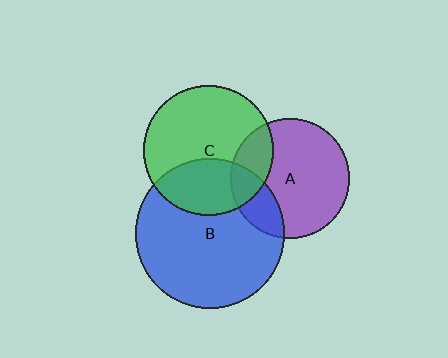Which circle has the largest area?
Circle B (blue).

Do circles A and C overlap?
Yes.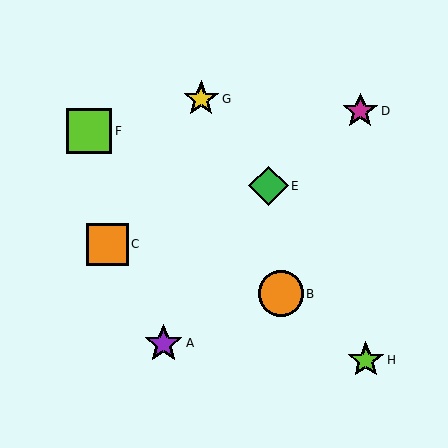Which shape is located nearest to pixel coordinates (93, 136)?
The lime square (labeled F) at (89, 131) is nearest to that location.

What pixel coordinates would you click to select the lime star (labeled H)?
Click at (366, 360) to select the lime star H.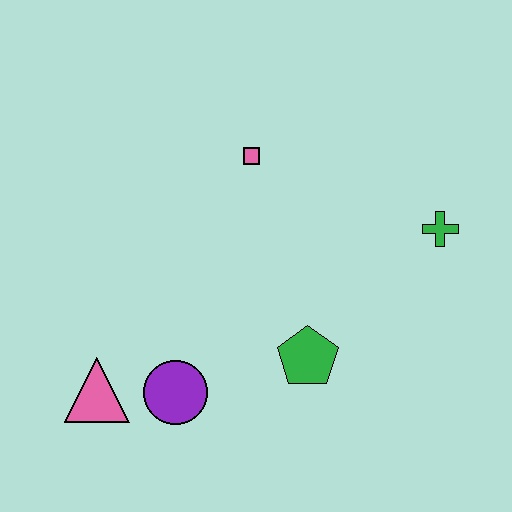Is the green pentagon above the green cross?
No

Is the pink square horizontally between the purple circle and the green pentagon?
Yes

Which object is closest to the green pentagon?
The purple circle is closest to the green pentagon.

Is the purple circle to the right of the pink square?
No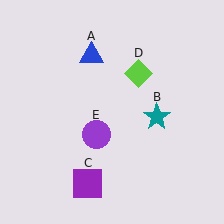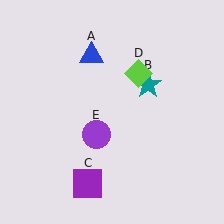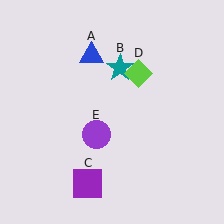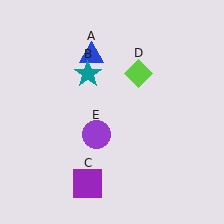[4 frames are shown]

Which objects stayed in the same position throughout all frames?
Blue triangle (object A) and purple square (object C) and lime diamond (object D) and purple circle (object E) remained stationary.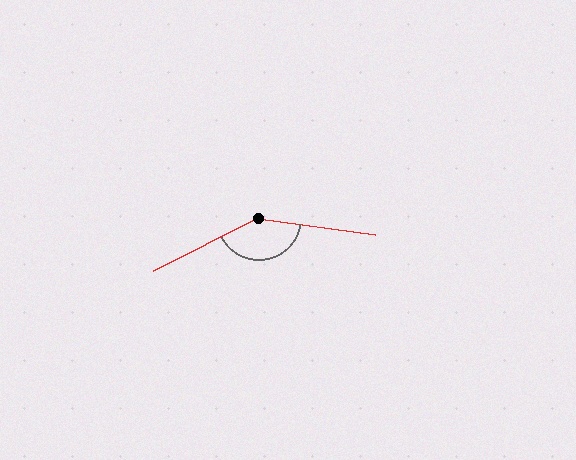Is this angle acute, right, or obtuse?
It is obtuse.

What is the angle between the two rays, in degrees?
Approximately 145 degrees.